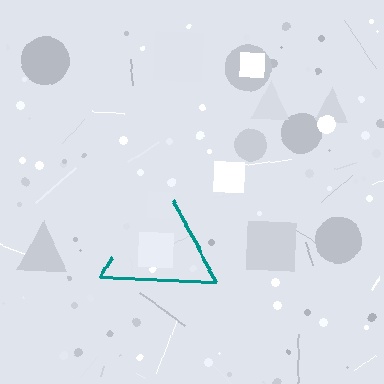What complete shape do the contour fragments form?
The contour fragments form a triangle.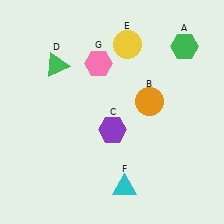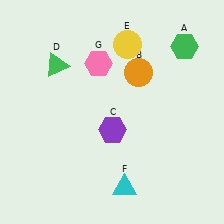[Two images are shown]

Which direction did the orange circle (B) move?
The orange circle (B) moved up.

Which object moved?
The orange circle (B) moved up.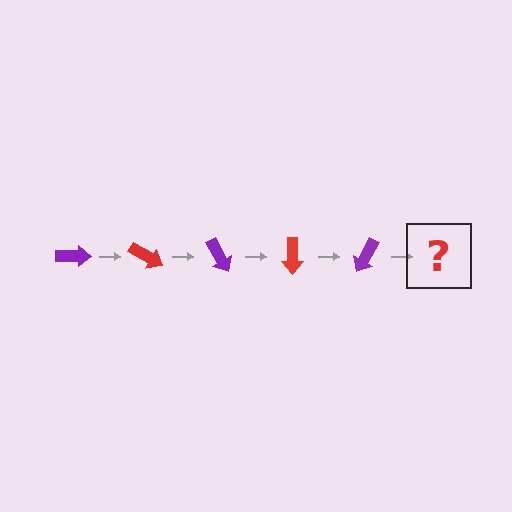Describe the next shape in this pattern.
It should be a red arrow, rotated 150 degrees from the start.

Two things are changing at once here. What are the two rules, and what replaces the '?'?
The two rules are that it rotates 30 degrees each step and the color cycles through purple and red. The '?' should be a red arrow, rotated 150 degrees from the start.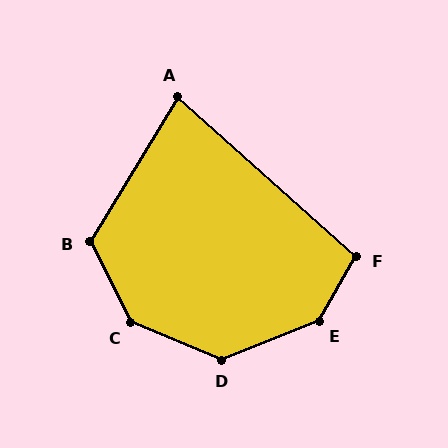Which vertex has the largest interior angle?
E, at approximately 141 degrees.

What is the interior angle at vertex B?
Approximately 122 degrees (obtuse).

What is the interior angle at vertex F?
Approximately 102 degrees (obtuse).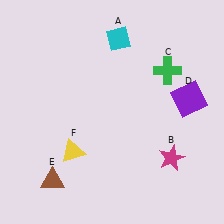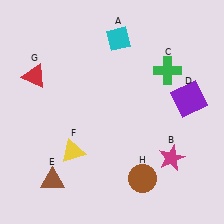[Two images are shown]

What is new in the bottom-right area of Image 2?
A brown circle (H) was added in the bottom-right area of Image 2.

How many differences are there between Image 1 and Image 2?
There are 2 differences between the two images.